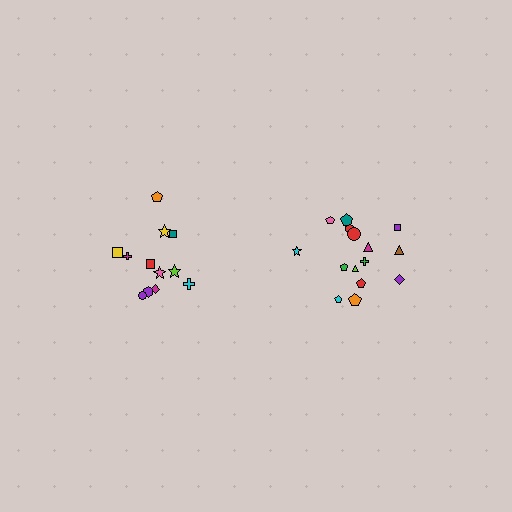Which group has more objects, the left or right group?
The right group.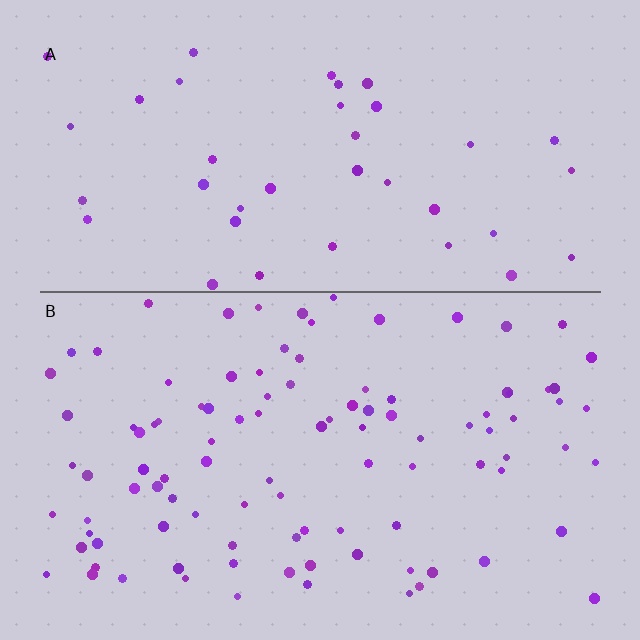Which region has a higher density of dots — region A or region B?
B (the bottom).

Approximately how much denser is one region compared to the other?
Approximately 2.6× — region B over region A.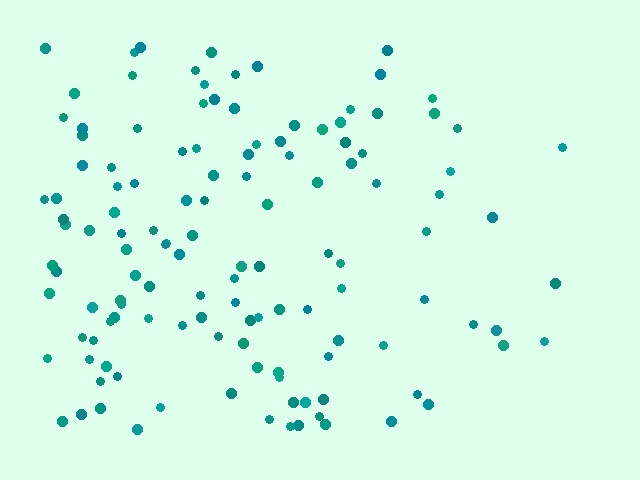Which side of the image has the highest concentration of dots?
The left.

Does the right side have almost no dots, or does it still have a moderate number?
Still a moderate number, just noticeably fewer than the left.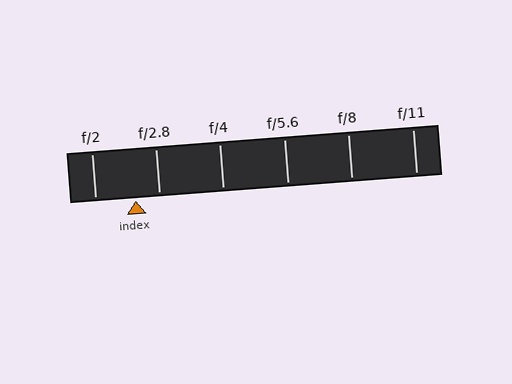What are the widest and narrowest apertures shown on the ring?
The widest aperture shown is f/2 and the narrowest is f/11.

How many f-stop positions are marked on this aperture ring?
There are 6 f-stop positions marked.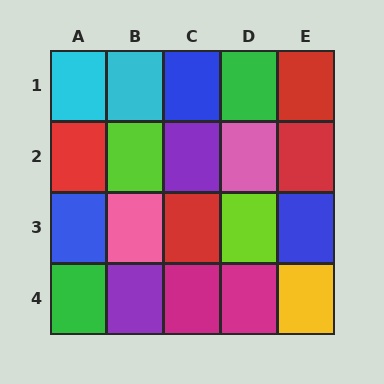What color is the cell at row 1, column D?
Green.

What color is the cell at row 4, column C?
Magenta.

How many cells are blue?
3 cells are blue.